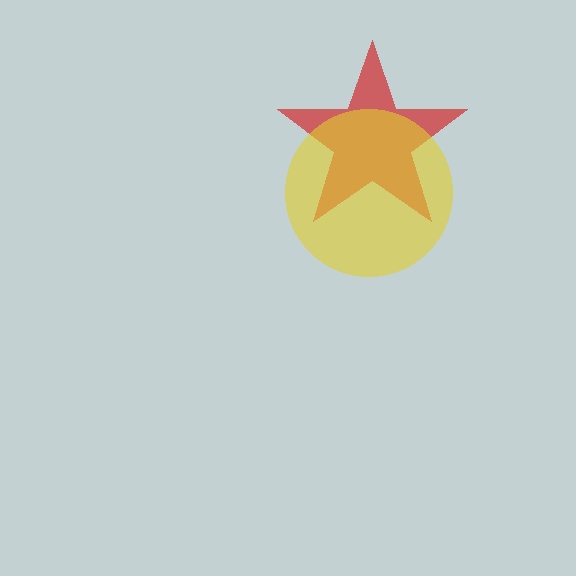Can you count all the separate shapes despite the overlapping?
Yes, there are 2 separate shapes.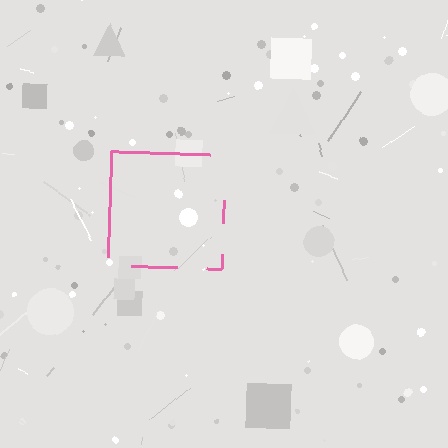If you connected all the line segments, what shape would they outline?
They would outline a square.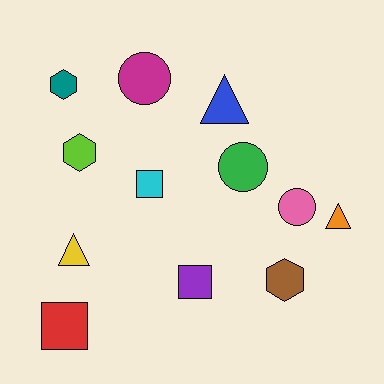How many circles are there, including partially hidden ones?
There are 3 circles.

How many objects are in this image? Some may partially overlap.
There are 12 objects.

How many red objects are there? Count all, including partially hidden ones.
There is 1 red object.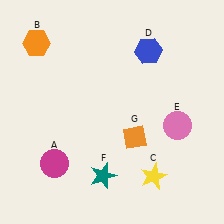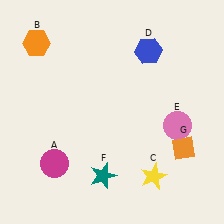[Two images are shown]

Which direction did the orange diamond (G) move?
The orange diamond (G) moved right.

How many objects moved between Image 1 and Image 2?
1 object moved between the two images.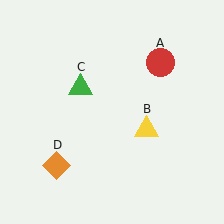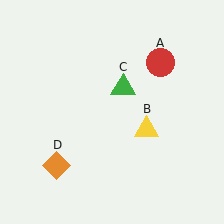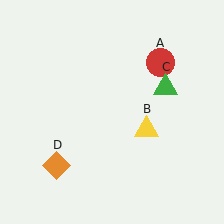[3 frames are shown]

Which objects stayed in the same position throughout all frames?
Red circle (object A) and yellow triangle (object B) and orange diamond (object D) remained stationary.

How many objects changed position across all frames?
1 object changed position: green triangle (object C).